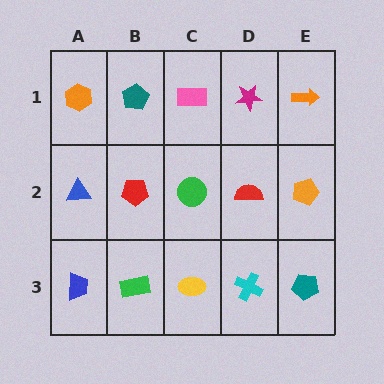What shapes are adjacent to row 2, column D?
A magenta star (row 1, column D), a cyan cross (row 3, column D), a green circle (row 2, column C), an orange pentagon (row 2, column E).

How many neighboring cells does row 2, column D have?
4.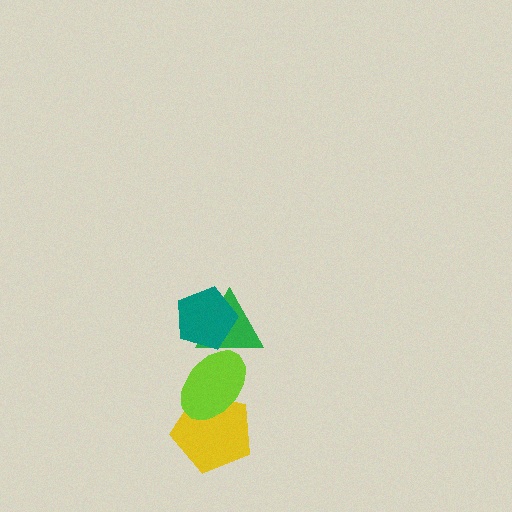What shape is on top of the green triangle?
The teal pentagon is on top of the green triangle.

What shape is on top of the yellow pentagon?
The lime ellipse is on top of the yellow pentagon.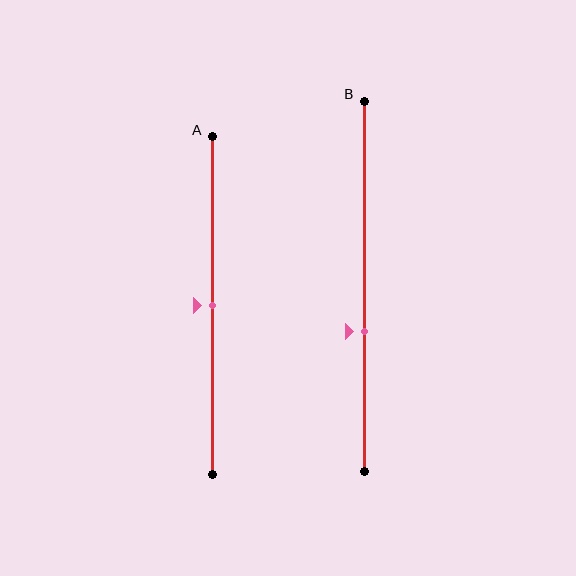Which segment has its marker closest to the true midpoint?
Segment A has its marker closest to the true midpoint.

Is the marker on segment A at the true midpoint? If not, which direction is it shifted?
Yes, the marker on segment A is at the true midpoint.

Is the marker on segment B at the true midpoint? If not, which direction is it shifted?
No, the marker on segment B is shifted downward by about 12% of the segment length.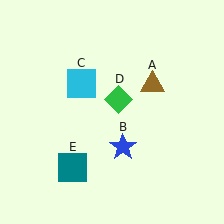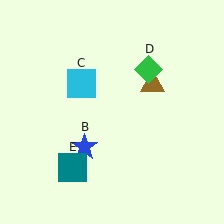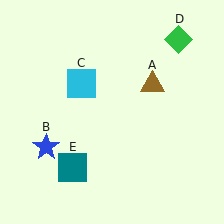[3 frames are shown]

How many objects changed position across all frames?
2 objects changed position: blue star (object B), green diamond (object D).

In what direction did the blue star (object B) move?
The blue star (object B) moved left.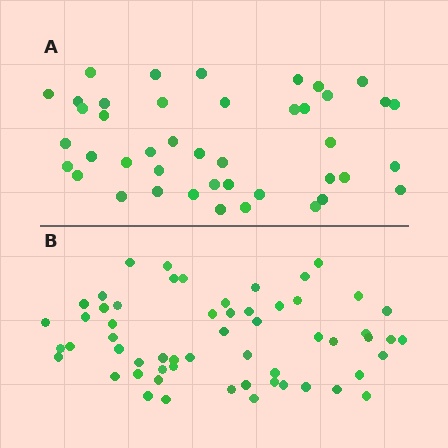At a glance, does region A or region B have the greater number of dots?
Region B (the bottom region) has more dots.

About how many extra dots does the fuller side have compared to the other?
Region B has approximately 15 more dots than region A.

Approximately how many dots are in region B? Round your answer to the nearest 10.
About 60 dots. (The exact count is 58, which rounds to 60.)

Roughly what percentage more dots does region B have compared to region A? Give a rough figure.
About 35% more.